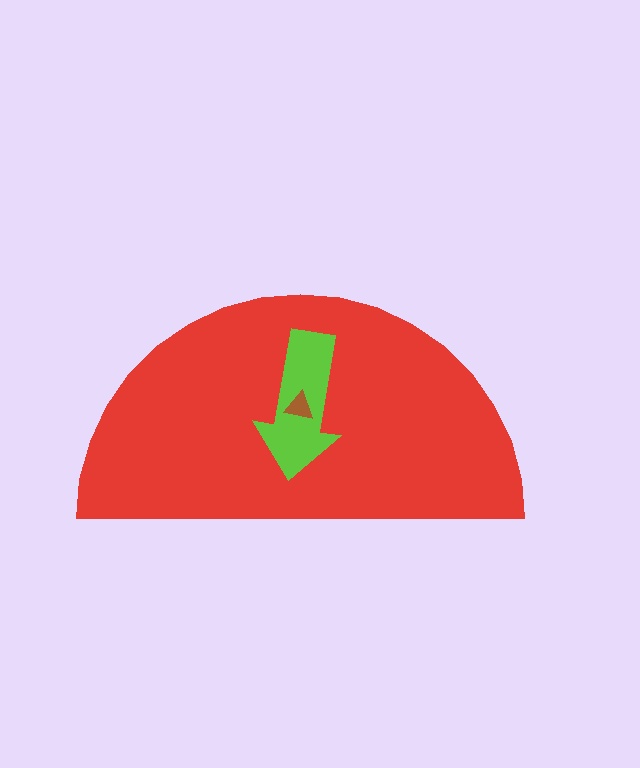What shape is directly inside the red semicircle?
The lime arrow.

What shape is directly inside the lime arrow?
The brown triangle.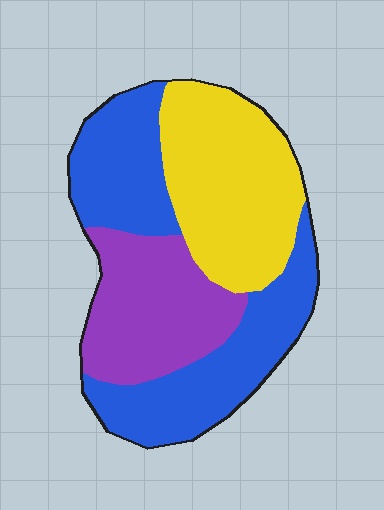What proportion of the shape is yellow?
Yellow takes up about one third (1/3) of the shape.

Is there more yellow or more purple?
Yellow.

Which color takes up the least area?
Purple, at roughly 25%.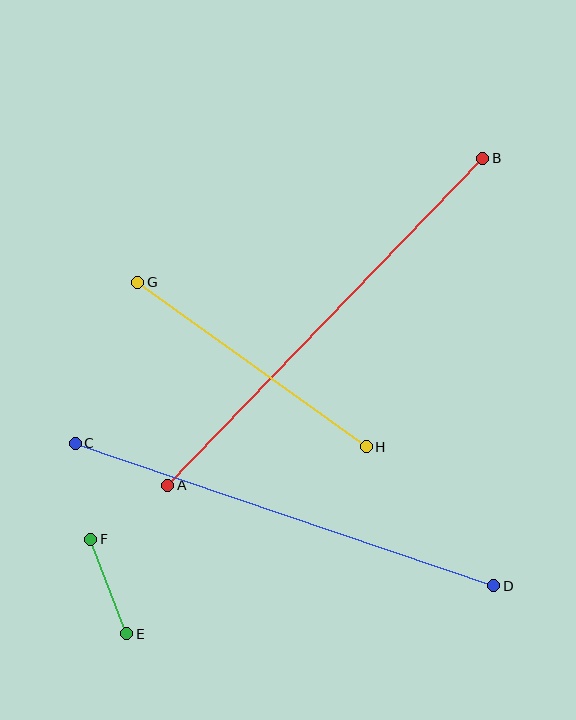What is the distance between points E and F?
The distance is approximately 101 pixels.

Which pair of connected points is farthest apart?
Points A and B are farthest apart.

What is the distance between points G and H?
The distance is approximately 282 pixels.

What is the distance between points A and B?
The distance is approximately 454 pixels.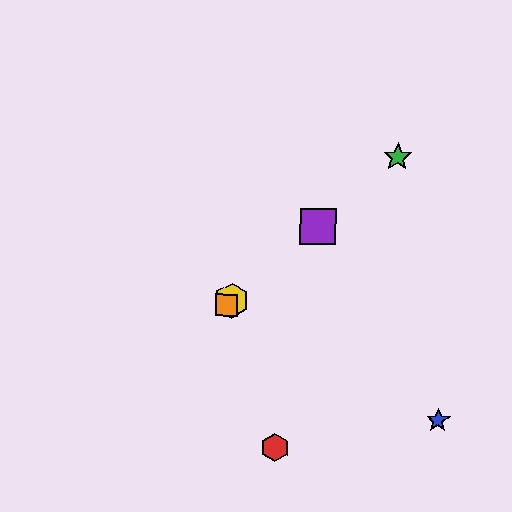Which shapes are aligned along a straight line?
The green star, the yellow hexagon, the purple square, the orange square are aligned along a straight line.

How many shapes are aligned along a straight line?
4 shapes (the green star, the yellow hexagon, the purple square, the orange square) are aligned along a straight line.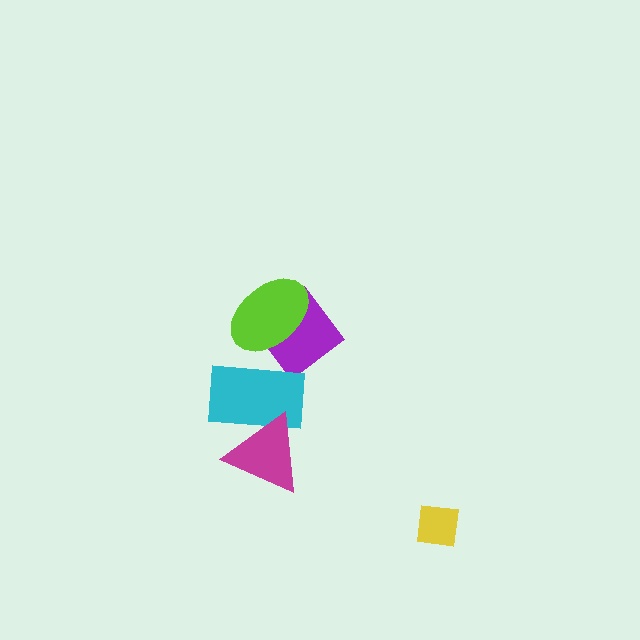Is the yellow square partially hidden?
No, no other shape covers it.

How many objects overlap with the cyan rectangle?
2 objects overlap with the cyan rectangle.